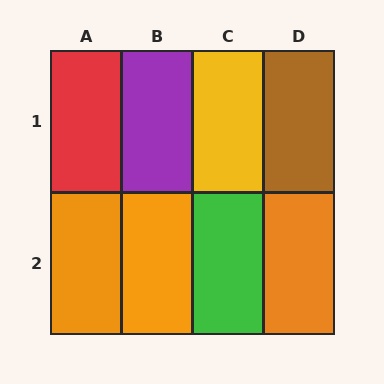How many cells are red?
1 cell is red.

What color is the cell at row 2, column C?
Green.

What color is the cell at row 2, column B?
Orange.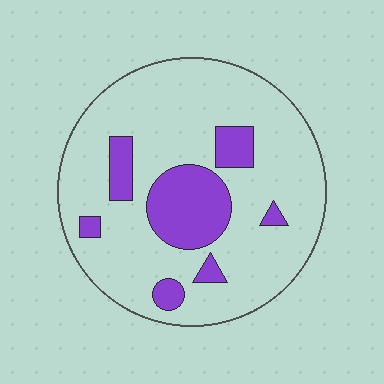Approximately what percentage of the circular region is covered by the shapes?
Approximately 20%.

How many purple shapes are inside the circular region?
7.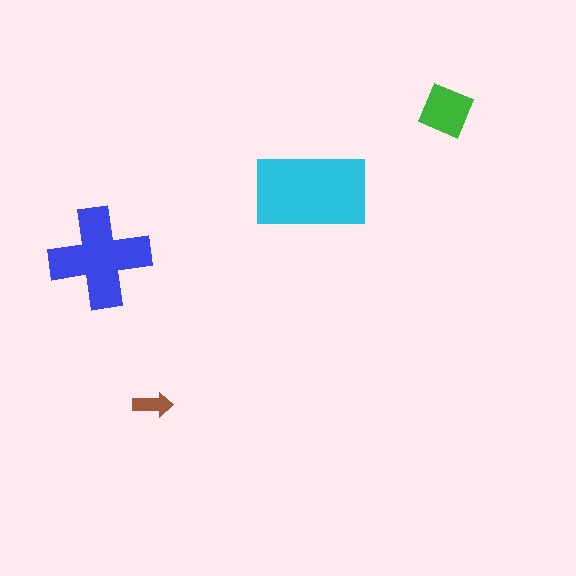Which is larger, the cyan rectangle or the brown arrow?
The cyan rectangle.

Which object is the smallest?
The brown arrow.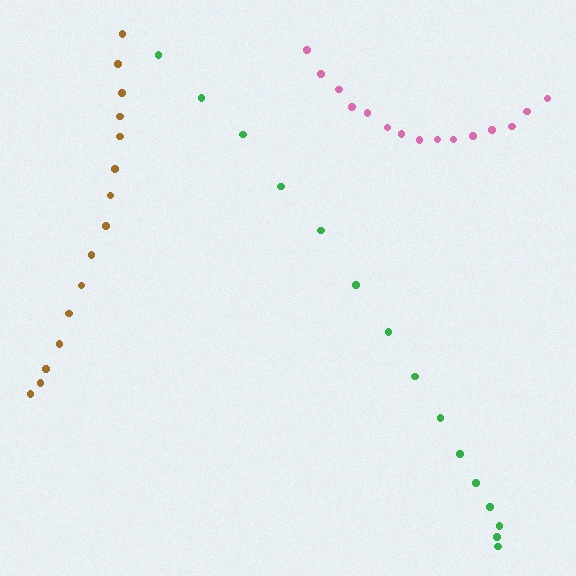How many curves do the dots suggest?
There are 3 distinct paths.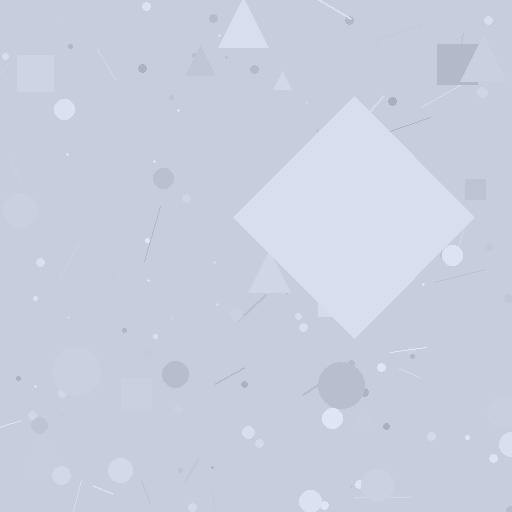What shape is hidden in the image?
A diamond is hidden in the image.